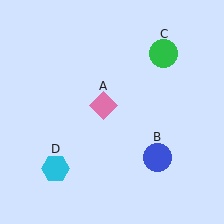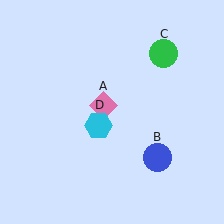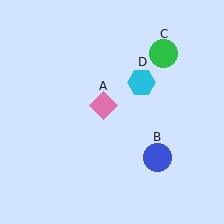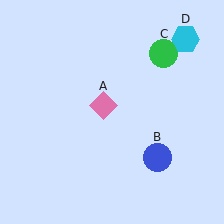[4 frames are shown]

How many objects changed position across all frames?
1 object changed position: cyan hexagon (object D).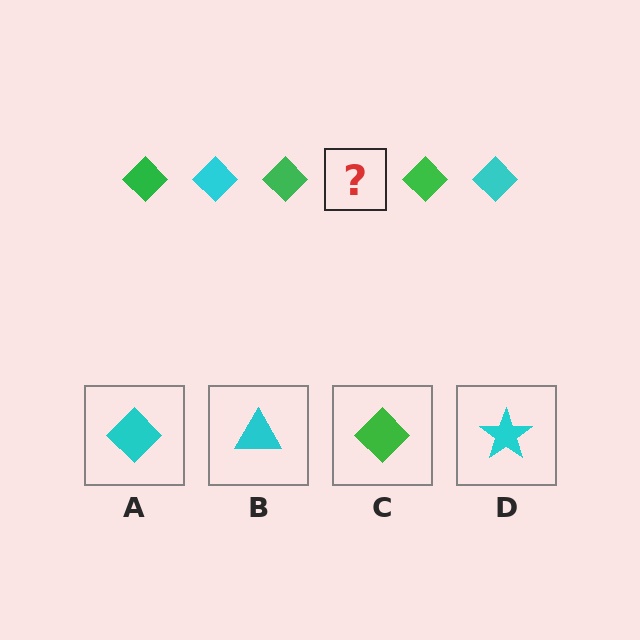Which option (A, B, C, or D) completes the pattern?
A.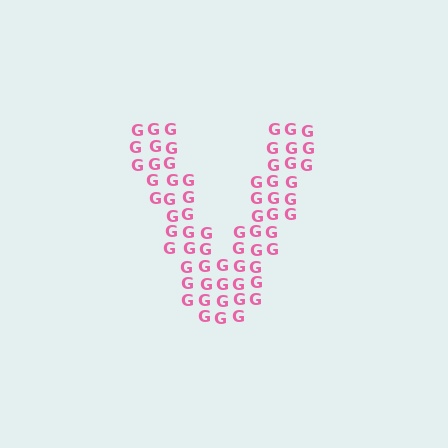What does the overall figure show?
The overall figure shows the letter V.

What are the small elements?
The small elements are letter G's.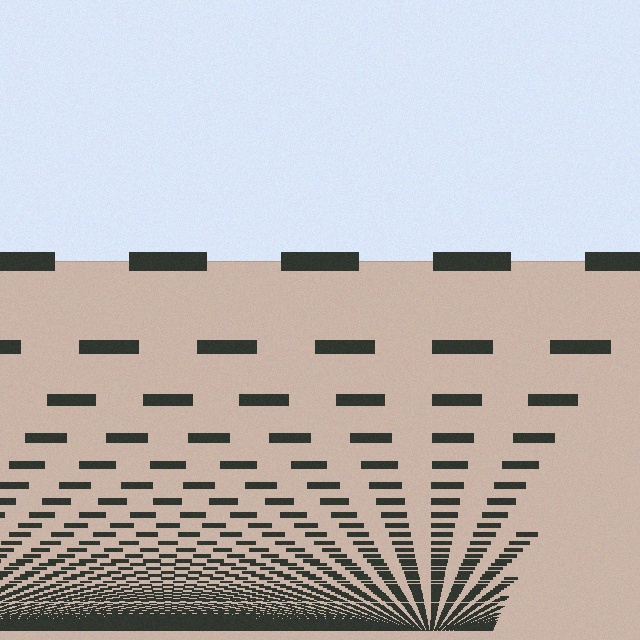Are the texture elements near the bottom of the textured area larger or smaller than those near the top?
Smaller. The gradient is inverted — elements near the bottom are smaller and denser.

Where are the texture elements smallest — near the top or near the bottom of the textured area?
Near the bottom.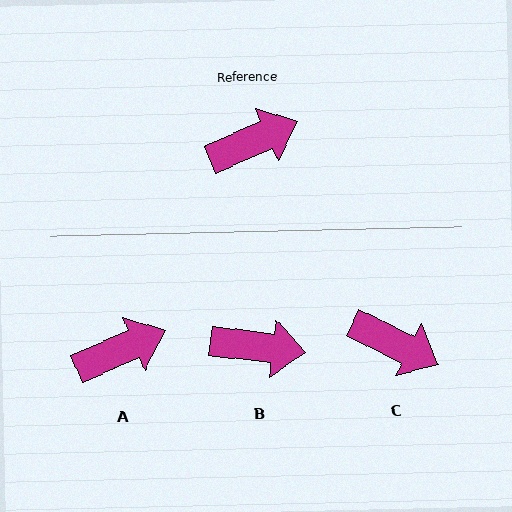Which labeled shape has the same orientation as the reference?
A.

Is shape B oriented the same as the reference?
No, it is off by about 30 degrees.